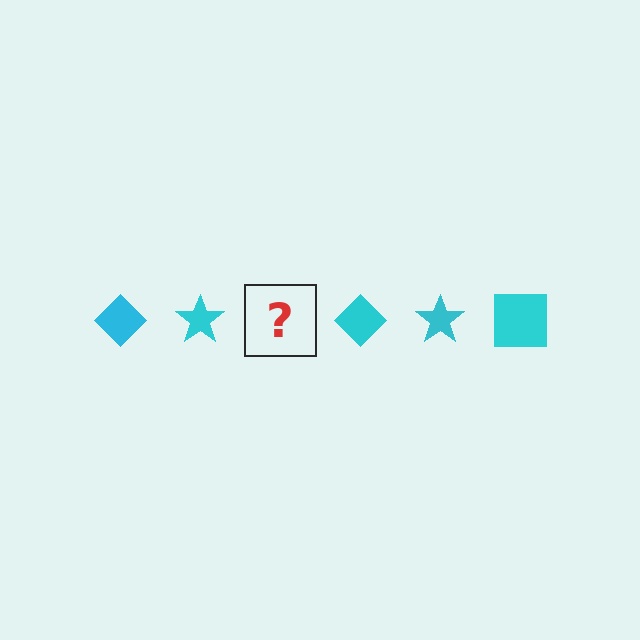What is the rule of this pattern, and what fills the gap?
The rule is that the pattern cycles through diamond, star, square shapes in cyan. The gap should be filled with a cyan square.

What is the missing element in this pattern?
The missing element is a cyan square.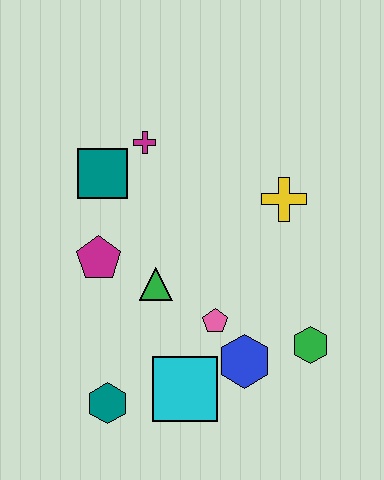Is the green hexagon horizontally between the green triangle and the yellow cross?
No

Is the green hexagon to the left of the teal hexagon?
No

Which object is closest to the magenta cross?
The teal square is closest to the magenta cross.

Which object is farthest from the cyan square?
The magenta cross is farthest from the cyan square.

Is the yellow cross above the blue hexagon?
Yes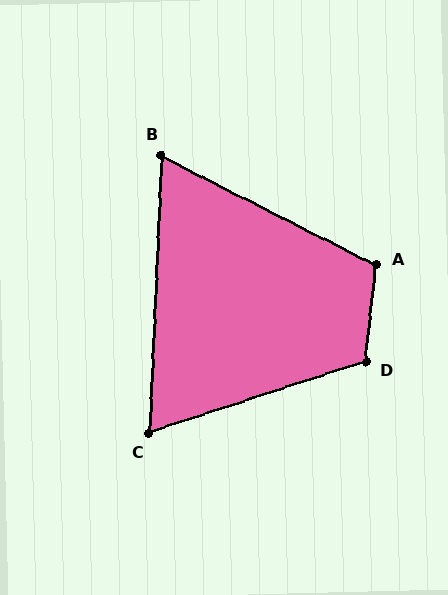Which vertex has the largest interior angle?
D, at approximately 114 degrees.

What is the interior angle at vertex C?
Approximately 69 degrees (acute).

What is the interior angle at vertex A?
Approximately 111 degrees (obtuse).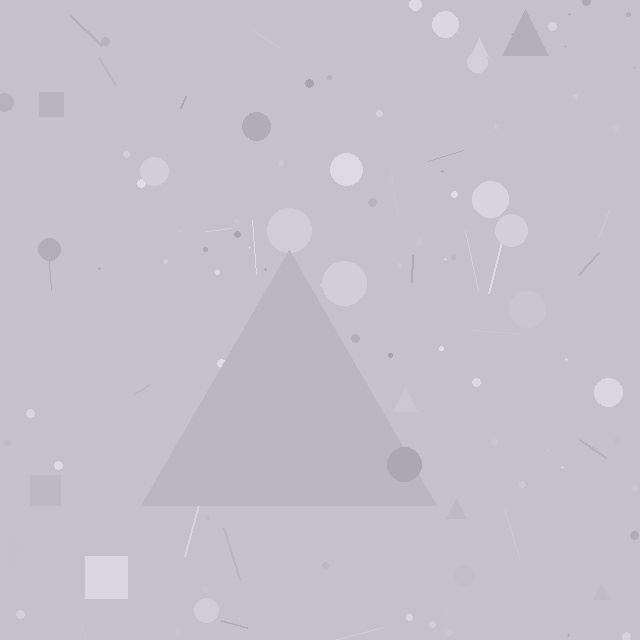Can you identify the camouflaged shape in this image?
The camouflaged shape is a triangle.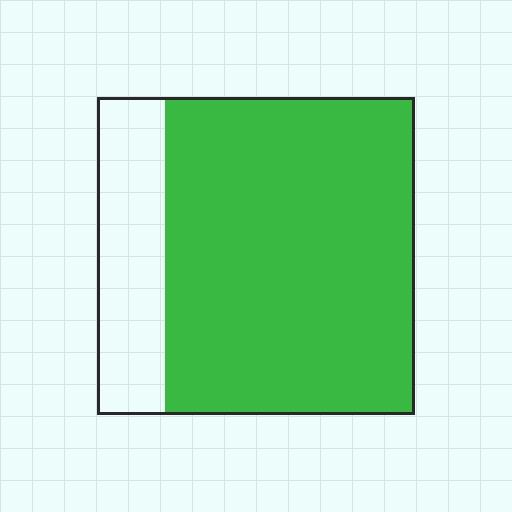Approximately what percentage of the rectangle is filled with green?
Approximately 80%.